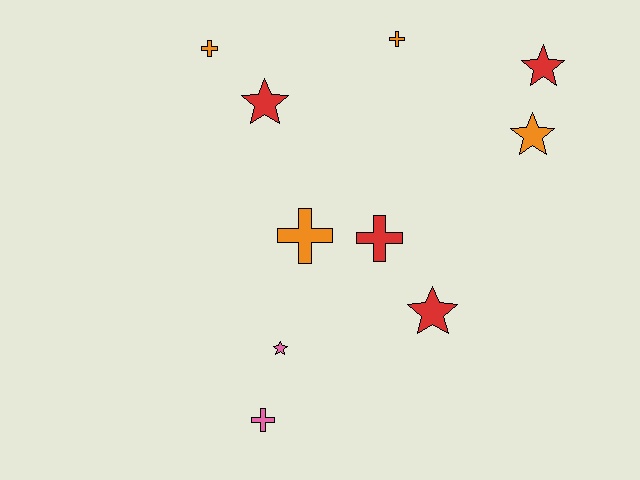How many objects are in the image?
There are 10 objects.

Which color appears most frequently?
Red, with 4 objects.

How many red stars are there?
There are 3 red stars.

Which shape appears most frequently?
Cross, with 5 objects.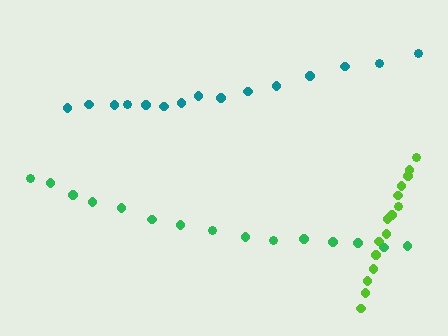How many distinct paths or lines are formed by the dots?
There are 3 distinct paths.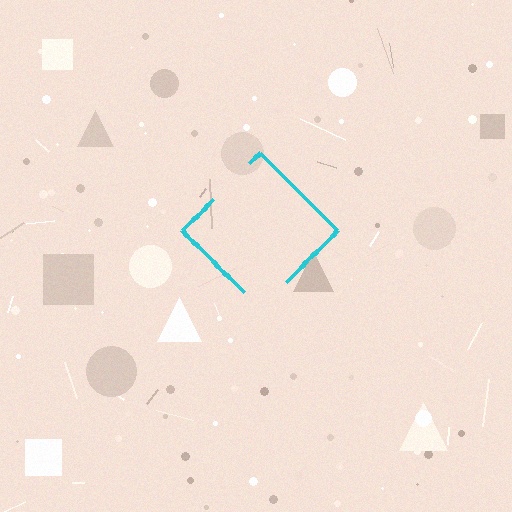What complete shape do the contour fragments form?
The contour fragments form a diamond.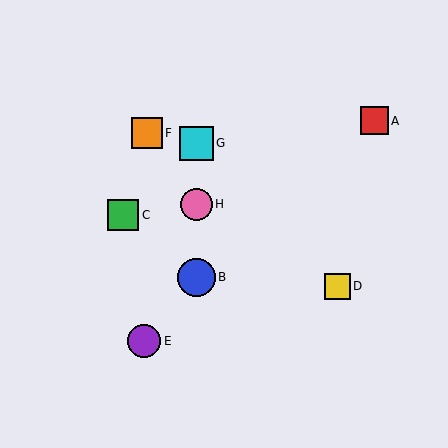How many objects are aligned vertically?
3 objects (B, G, H) are aligned vertically.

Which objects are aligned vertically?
Objects B, G, H are aligned vertically.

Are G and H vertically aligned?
Yes, both are at x≈196.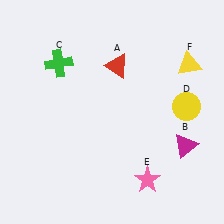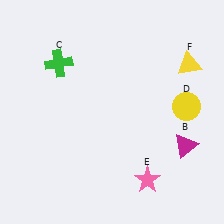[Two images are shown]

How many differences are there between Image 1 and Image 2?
There is 1 difference between the two images.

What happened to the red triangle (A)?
The red triangle (A) was removed in Image 2. It was in the top-right area of Image 1.